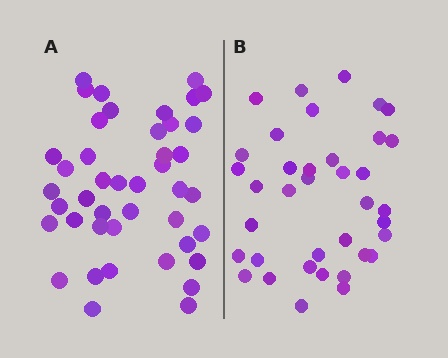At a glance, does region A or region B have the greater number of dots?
Region A (the left region) has more dots.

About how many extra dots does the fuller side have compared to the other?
Region A has about 6 more dots than region B.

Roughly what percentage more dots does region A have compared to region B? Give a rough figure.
About 15% more.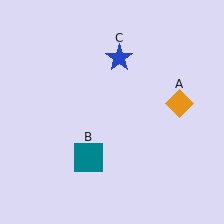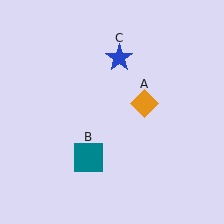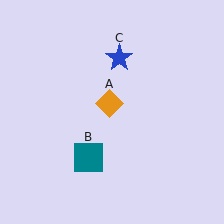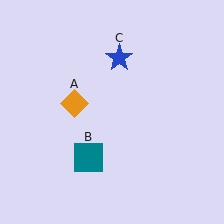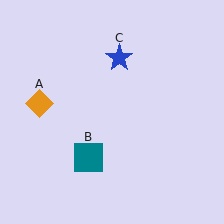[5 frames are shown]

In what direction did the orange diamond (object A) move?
The orange diamond (object A) moved left.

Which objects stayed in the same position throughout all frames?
Teal square (object B) and blue star (object C) remained stationary.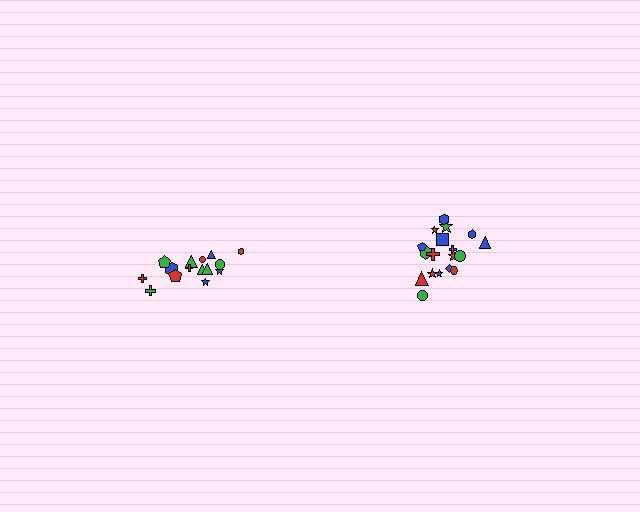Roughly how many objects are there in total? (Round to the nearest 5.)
Roughly 35 objects in total.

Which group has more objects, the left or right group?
The right group.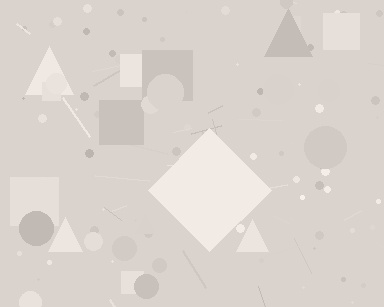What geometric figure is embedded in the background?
A diamond is embedded in the background.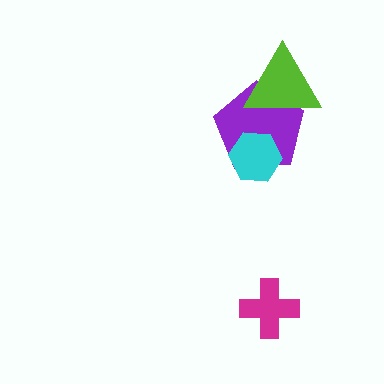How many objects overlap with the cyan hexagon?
1 object overlaps with the cyan hexagon.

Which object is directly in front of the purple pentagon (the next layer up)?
The lime triangle is directly in front of the purple pentagon.